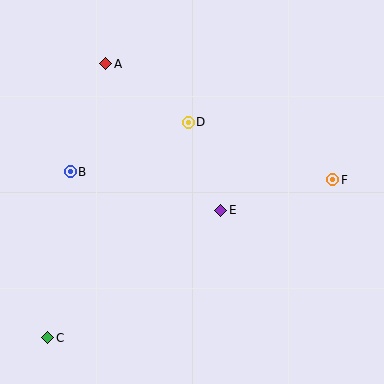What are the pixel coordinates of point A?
Point A is at (106, 64).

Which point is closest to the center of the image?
Point E at (221, 211) is closest to the center.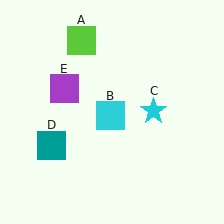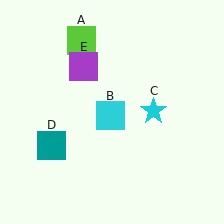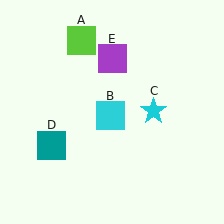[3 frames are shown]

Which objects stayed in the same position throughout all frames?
Lime square (object A) and cyan square (object B) and cyan star (object C) and teal square (object D) remained stationary.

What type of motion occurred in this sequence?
The purple square (object E) rotated clockwise around the center of the scene.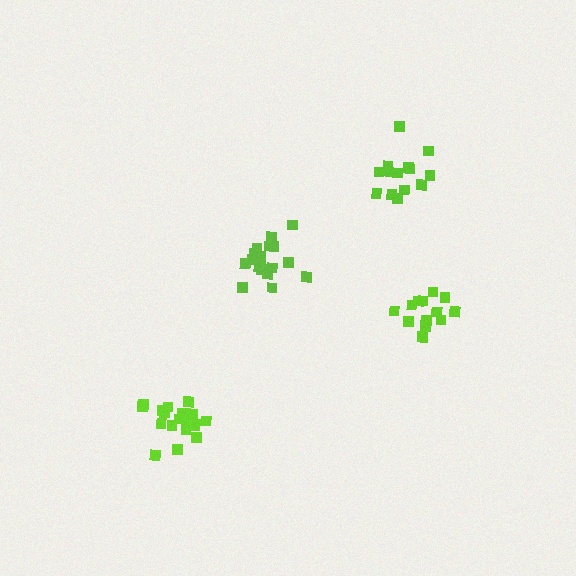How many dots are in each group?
Group 1: 14 dots, Group 2: 18 dots, Group 3: 19 dots, Group 4: 13 dots (64 total).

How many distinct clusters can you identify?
There are 4 distinct clusters.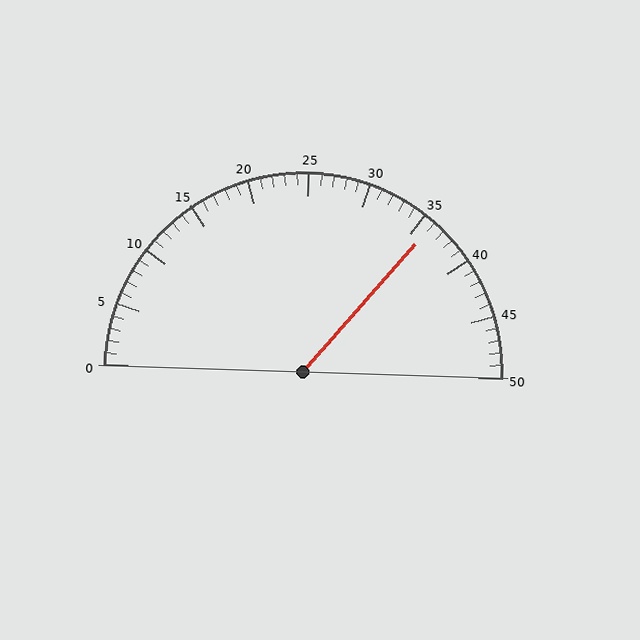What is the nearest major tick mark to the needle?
The nearest major tick mark is 35.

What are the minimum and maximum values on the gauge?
The gauge ranges from 0 to 50.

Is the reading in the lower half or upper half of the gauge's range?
The reading is in the upper half of the range (0 to 50).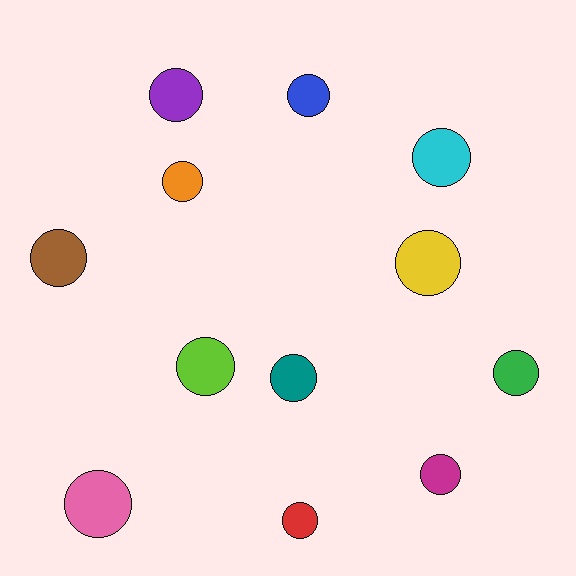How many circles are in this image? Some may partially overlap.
There are 12 circles.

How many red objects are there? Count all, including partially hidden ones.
There is 1 red object.